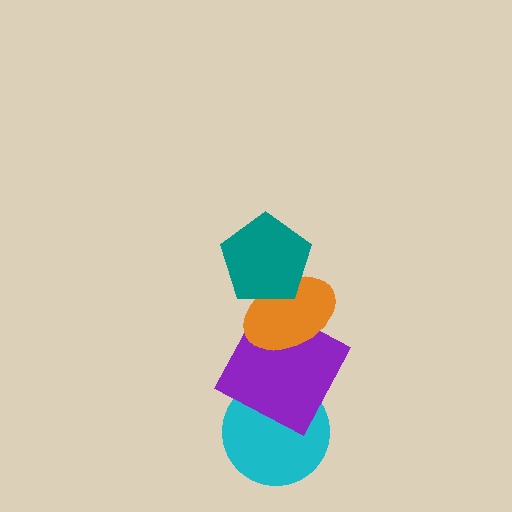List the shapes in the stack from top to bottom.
From top to bottom: the teal pentagon, the orange ellipse, the purple square, the cyan circle.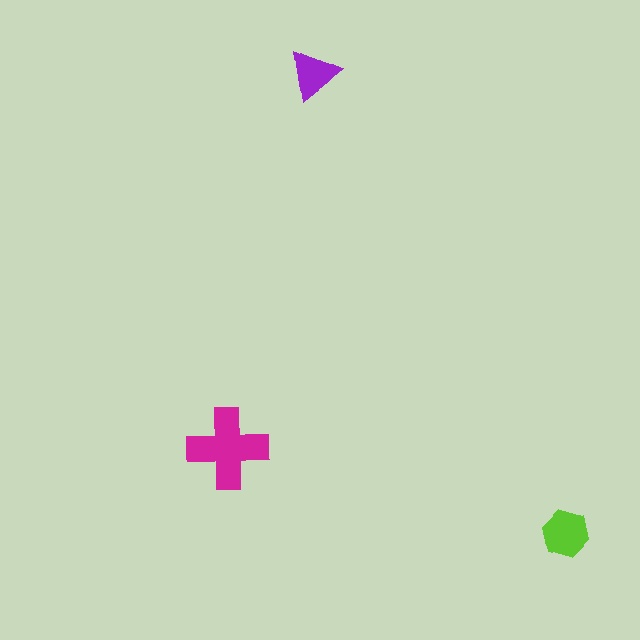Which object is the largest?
The magenta cross.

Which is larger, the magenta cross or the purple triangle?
The magenta cross.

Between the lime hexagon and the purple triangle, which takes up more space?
The lime hexagon.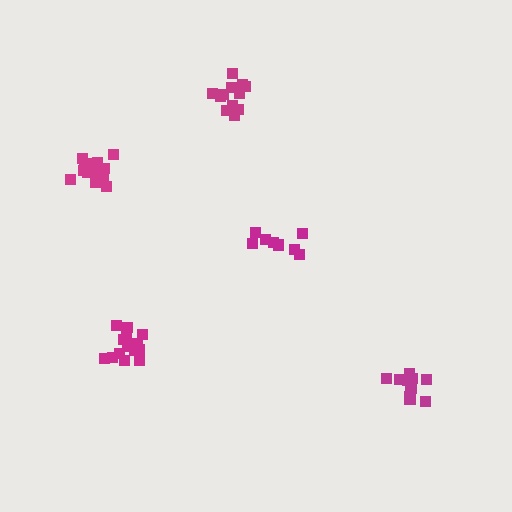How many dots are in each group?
Group 1: 14 dots, Group 2: 14 dots, Group 3: 12 dots, Group 4: 14 dots, Group 5: 9 dots (63 total).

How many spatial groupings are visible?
There are 5 spatial groupings.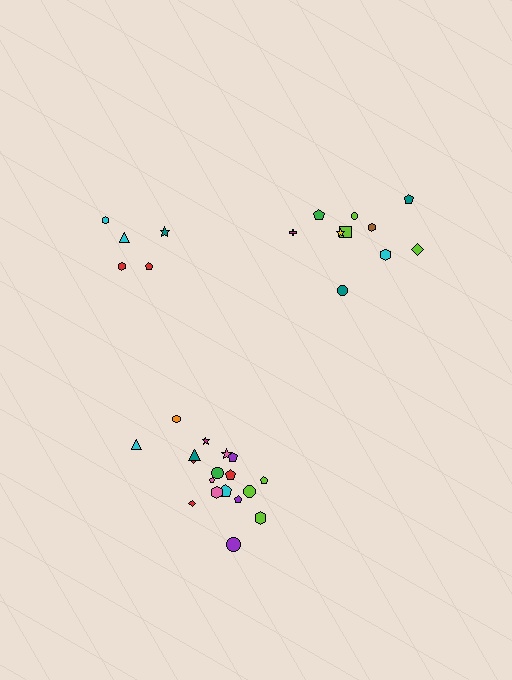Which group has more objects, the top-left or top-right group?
The top-right group.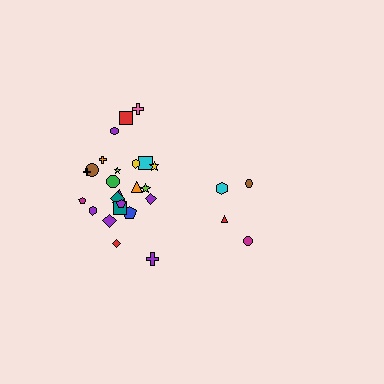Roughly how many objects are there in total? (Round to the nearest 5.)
Roughly 30 objects in total.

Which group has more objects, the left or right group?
The left group.